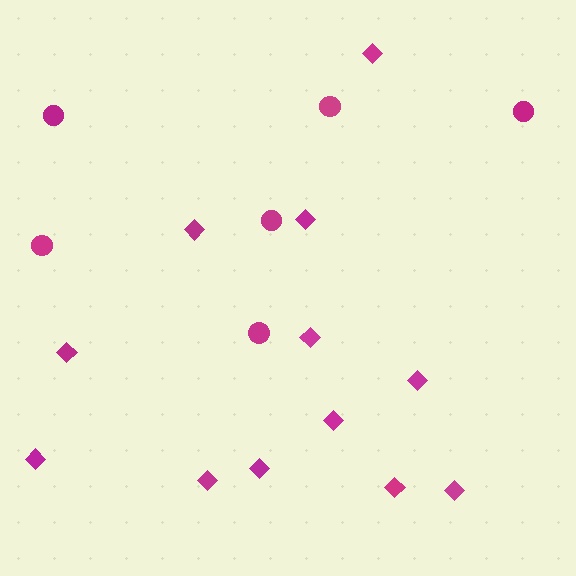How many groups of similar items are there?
There are 2 groups: one group of circles (6) and one group of diamonds (12).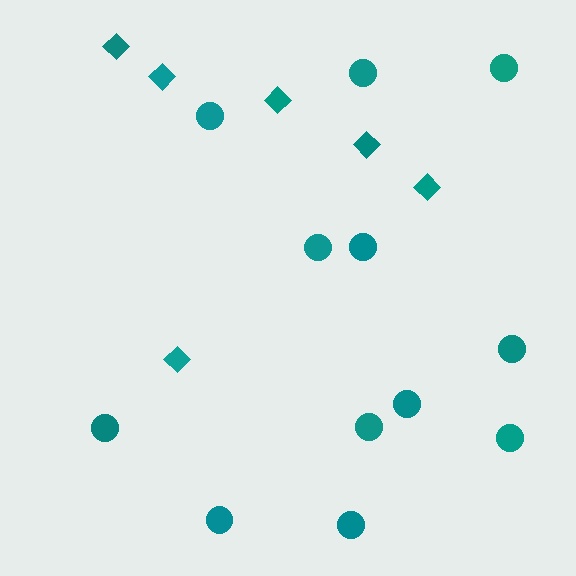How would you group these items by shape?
There are 2 groups: one group of diamonds (6) and one group of circles (12).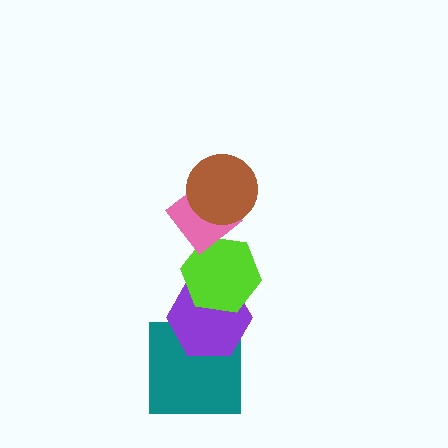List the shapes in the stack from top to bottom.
From top to bottom: the brown circle, the pink diamond, the lime hexagon, the purple hexagon, the teal square.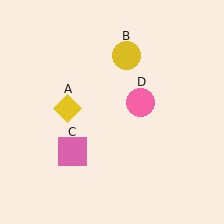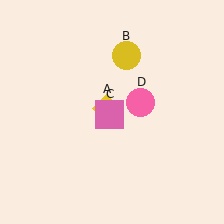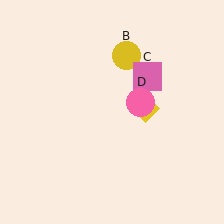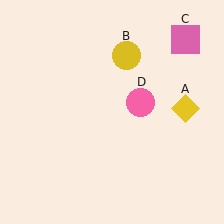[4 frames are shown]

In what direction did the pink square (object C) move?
The pink square (object C) moved up and to the right.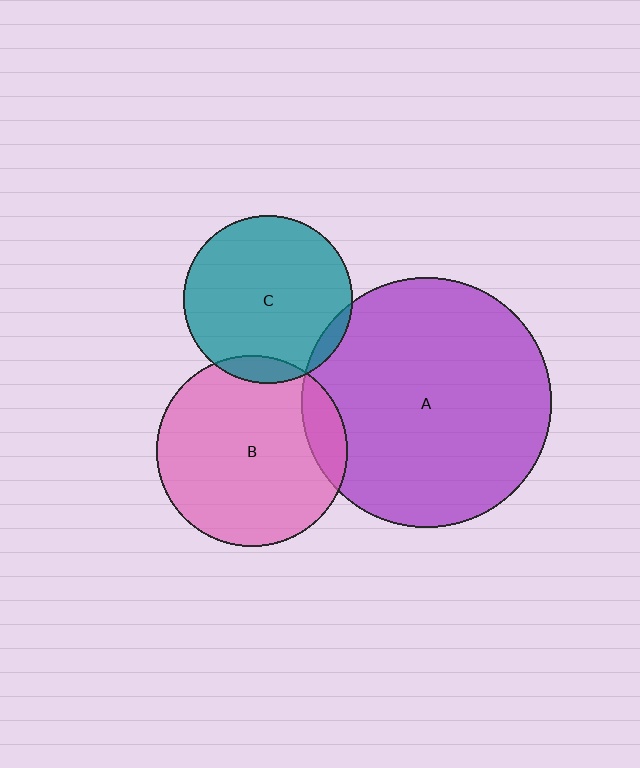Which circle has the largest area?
Circle A (purple).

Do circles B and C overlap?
Yes.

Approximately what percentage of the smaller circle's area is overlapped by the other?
Approximately 10%.